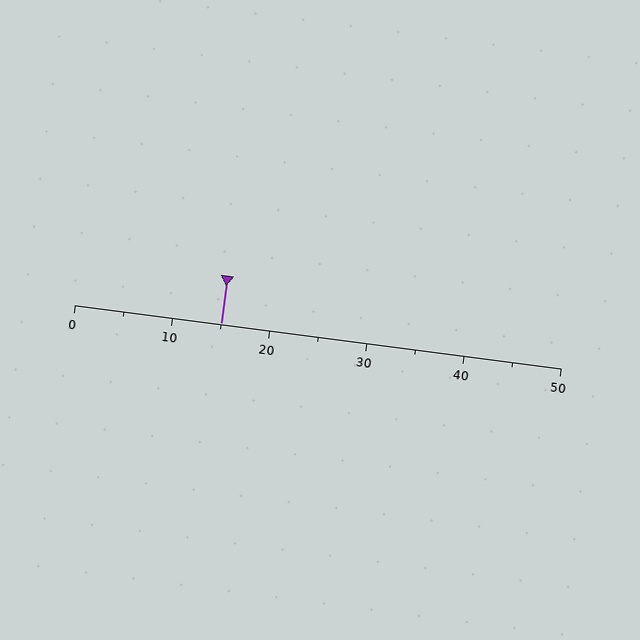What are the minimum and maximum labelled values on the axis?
The axis runs from 0 to 50.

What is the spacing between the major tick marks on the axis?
The major ticks are spaced 10 apart.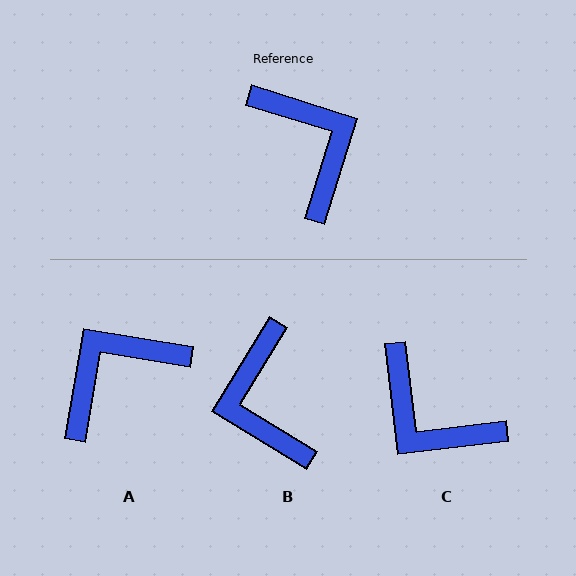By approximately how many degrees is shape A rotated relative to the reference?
Approximately 98 degrees counter-clockwise.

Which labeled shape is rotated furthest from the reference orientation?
B, about 166 degrees away.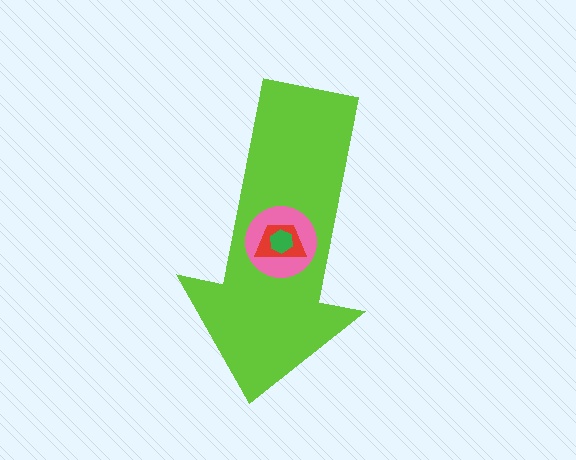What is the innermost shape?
The green hexagon.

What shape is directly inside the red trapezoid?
The green hexagon.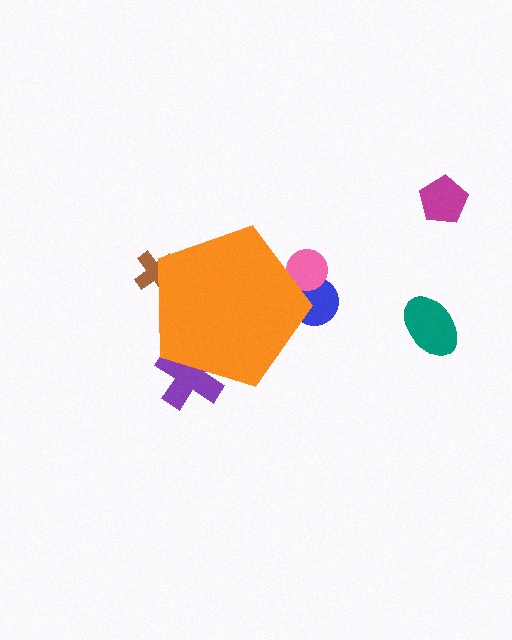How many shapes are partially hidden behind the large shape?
4 shapes are partially hidden.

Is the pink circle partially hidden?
Yes, the pink circle is partially hidden behind the orange pentagon.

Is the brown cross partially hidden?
Yes, the brown cross is partially hidden behind the orange pentagon.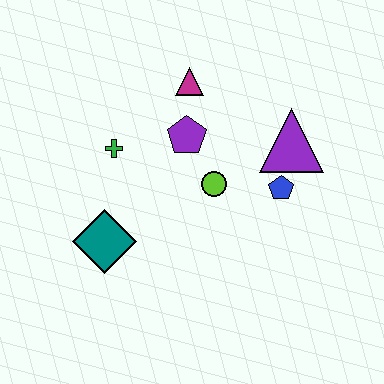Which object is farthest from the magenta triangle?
The teal diamond is farthest from the magenta triangle.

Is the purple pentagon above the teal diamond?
Yes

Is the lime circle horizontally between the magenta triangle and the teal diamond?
No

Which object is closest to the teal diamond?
The green cross is closest to the teal diamond.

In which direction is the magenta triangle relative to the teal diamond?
The magenta triangle is above the teal diamond.